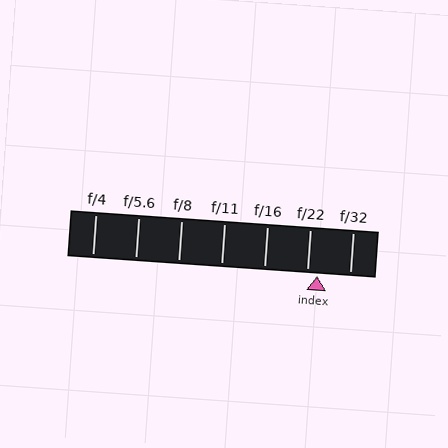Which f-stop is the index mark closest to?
The index mark is closest to f/22.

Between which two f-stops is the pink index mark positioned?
The index mark is between f/22 and f/32.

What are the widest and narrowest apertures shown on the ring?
The widest aperture shown is f/4 and the narrowest is f/32.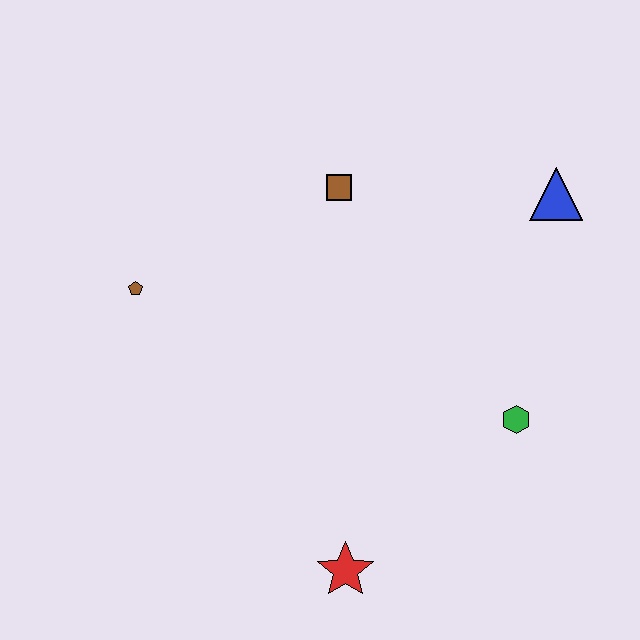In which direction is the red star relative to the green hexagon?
The red star is to the left of the green hexagon.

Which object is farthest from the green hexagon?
The brown pentagon is farthest from the green hexagon.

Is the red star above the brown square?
No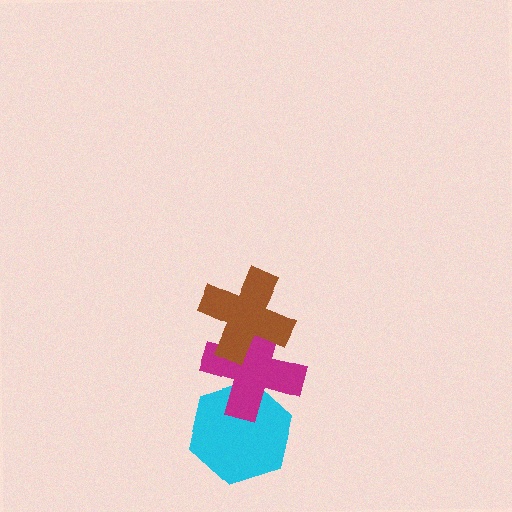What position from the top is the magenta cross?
The magenta cross is 2nd from the top.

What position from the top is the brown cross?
The brown cross is 1st from the top.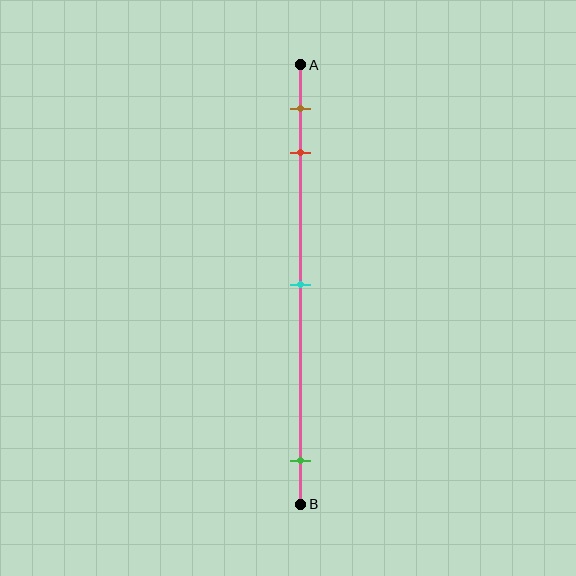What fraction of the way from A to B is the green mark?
The green mark is approximately 90% (0.9) of the way from A to B.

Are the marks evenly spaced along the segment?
No, the marks are not evenly spaced.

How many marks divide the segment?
There are 4 marks dividing the segment.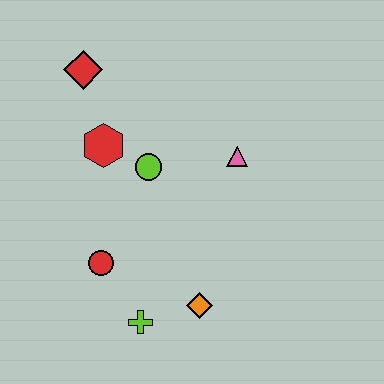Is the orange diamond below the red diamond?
Yes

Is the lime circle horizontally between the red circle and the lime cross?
No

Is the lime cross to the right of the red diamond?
Yes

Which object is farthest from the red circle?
The red diamond is farthest from the red circle.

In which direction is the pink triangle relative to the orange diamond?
The pink triangle is above the orange diamond.